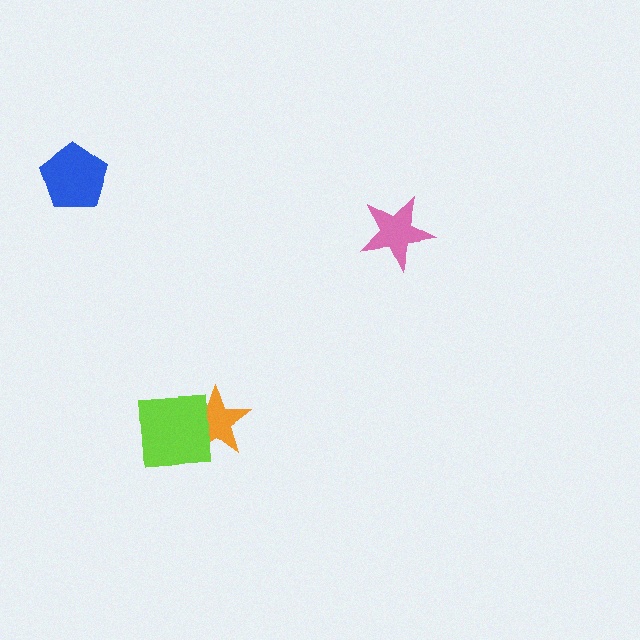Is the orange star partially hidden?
Yes, it is partially covered by another shape.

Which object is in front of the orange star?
The lime square is in front of the orange star.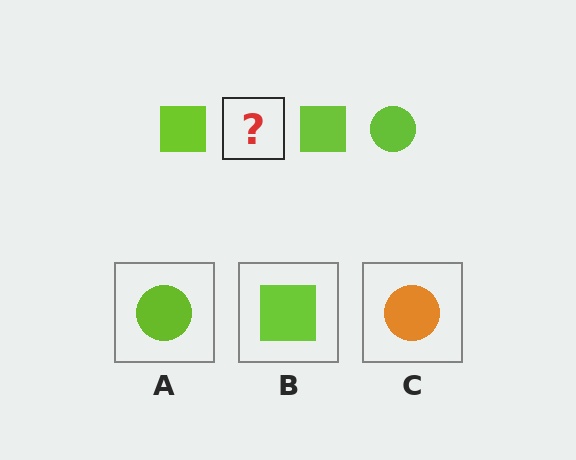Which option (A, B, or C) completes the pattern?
A.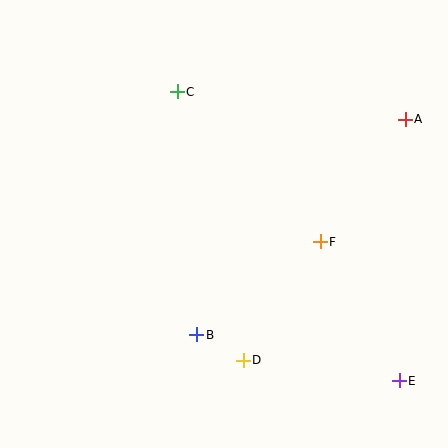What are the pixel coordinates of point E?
Point E is at (399, 381).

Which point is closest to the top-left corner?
Point C is closest to the top-left corner.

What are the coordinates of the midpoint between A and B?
The midpoint between A and B is at (301, 227).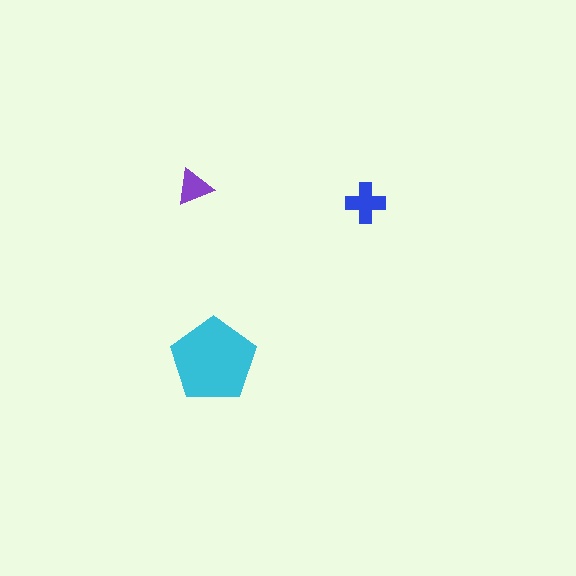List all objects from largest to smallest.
The cyan pentagon, the blue cross, the purple triangle.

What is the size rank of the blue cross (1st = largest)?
2nd.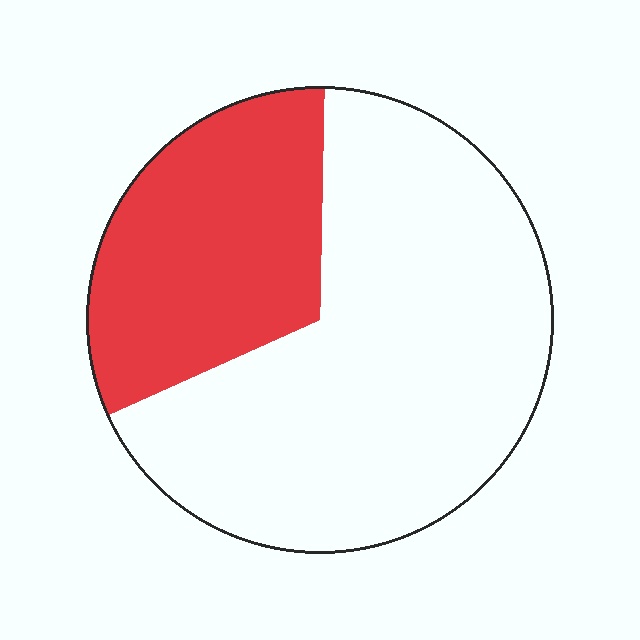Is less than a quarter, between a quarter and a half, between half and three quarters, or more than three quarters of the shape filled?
Between a quarter and a half.